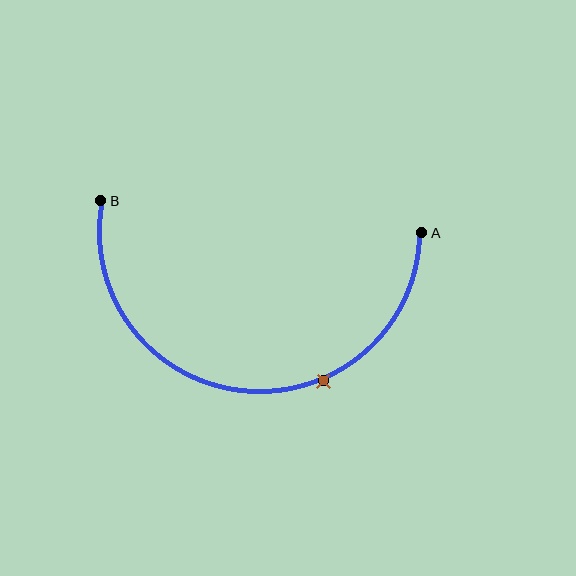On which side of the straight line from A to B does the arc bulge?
The arc bulges below the straight line connecting A and B.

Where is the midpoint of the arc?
The arc midpoint is the point on the curve farthest from the straight line joining A and B. It sits below that line.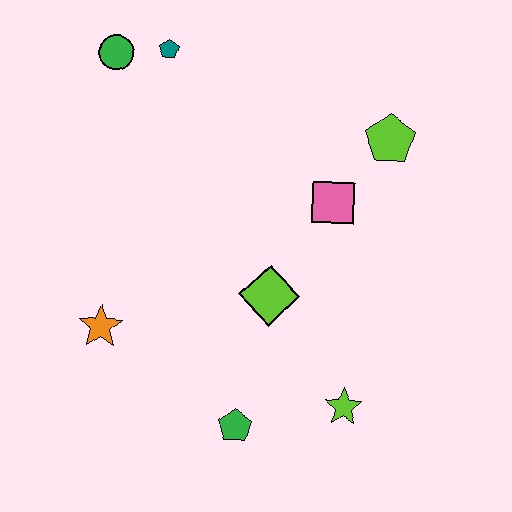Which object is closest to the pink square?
The lime pentagon is closest to the pink square.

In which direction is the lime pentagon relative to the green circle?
The lime pentagon is to the right of the green circle.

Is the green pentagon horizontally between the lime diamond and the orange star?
Yes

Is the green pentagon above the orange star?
No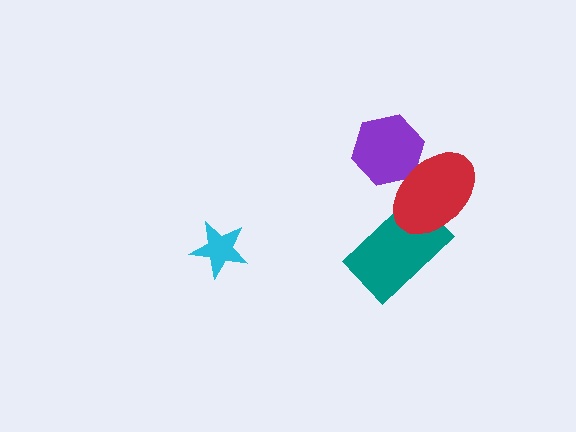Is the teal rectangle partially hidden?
Yes, it is partially covered by another shape.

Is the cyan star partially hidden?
No, no other shape covers it.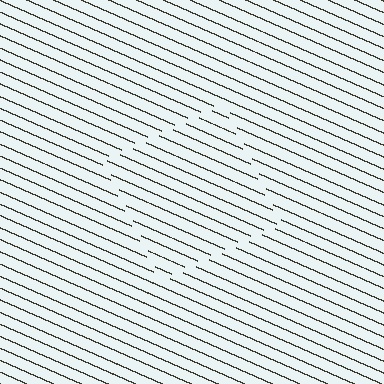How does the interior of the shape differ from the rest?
The interior of the shape contains the same grating, shifted by half a period — the contour is defined by the phase discontinuity where line-ends from the inner and outer gratings abut.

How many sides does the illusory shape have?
4 sides — the line-ends trace a square.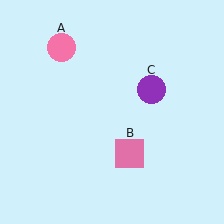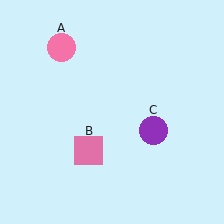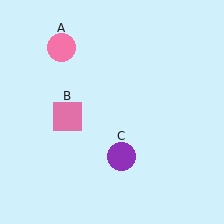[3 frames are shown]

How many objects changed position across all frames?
2 objects changed position: pink square (object B), purple circle (object C).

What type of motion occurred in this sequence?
The pink square (object B), purple circle (object C) rotated clockwise around the center of the scene.